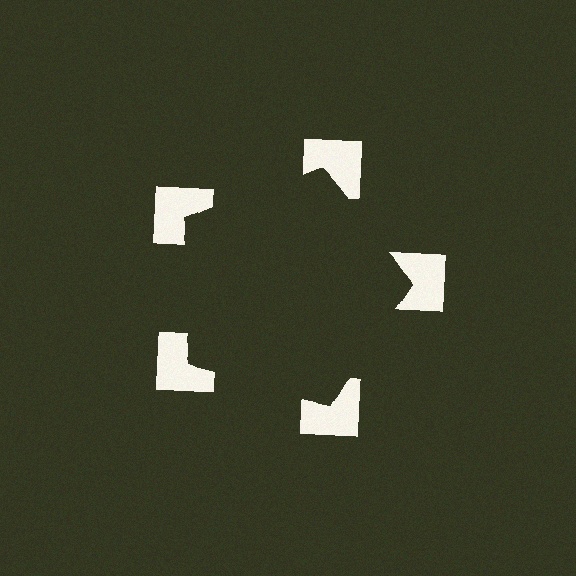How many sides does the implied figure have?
5 sides.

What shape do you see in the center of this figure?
An illusory pentagon — its edges are inferred from the aligned wedge cuts in the notched squares, not physically drawn.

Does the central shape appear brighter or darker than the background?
It typically appears slightly darker than the background, even though no actual brightness change is drawn.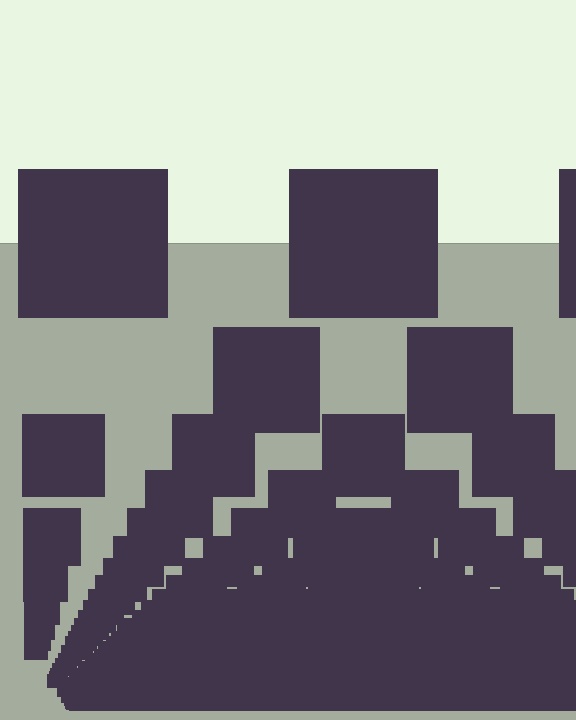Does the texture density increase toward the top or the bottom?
Density increases toward the bottom.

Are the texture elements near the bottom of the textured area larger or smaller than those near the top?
Smaller. The gradient is inverted — elements near the bottom are smaller and denser.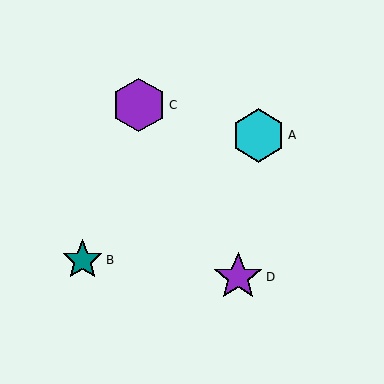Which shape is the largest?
The purple hexagon (labeled C) is the largest.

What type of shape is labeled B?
Shape B is a teal star.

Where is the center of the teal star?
The center of the teal star is at (83, 260).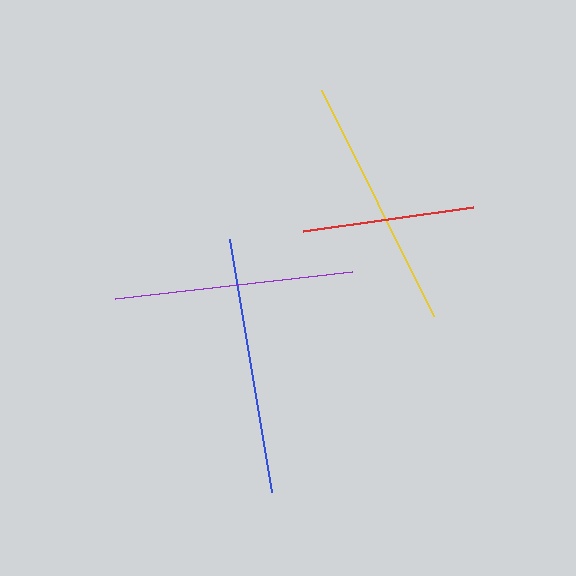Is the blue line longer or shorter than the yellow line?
The blue line is longer than the yellow line.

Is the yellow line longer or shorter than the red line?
The yellow line is longer than the red line.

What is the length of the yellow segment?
The yellow segment is approximately 252 pixels long.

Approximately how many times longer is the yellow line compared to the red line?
The yellow line is approximately 1.5 times the length of the red line.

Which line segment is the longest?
The blue line is the longest at approximately 256 pixels.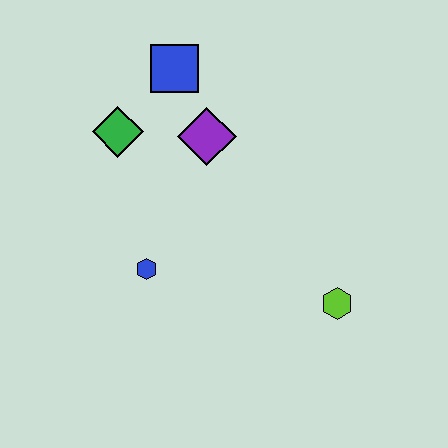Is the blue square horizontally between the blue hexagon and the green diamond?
No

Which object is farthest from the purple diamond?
The lime hexagon is farthest from the purple diamond.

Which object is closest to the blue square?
The purple diamond is closest to the blue square.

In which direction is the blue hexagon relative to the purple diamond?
The blue hexagon is below the purple diamond.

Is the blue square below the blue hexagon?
No